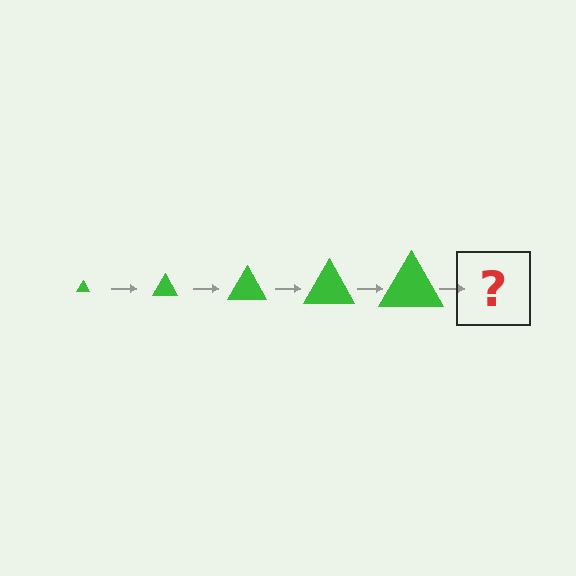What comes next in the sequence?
The next element should be a green triangle, larger than the previous one.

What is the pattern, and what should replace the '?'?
The pattern is that the triangle gets progressively larger each step. The '?' should be a green triangle, larger than the previous one.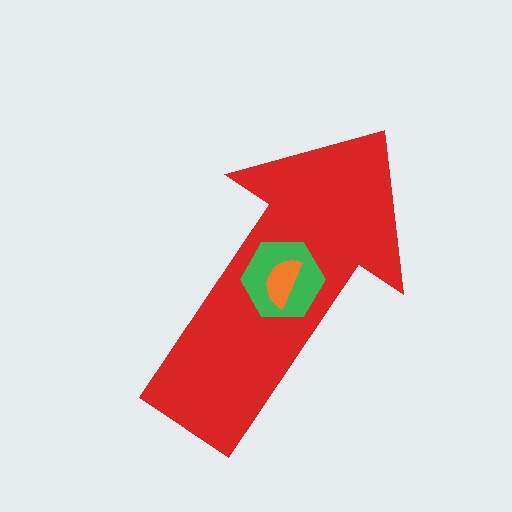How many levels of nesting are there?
3.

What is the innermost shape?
The orange semicircle.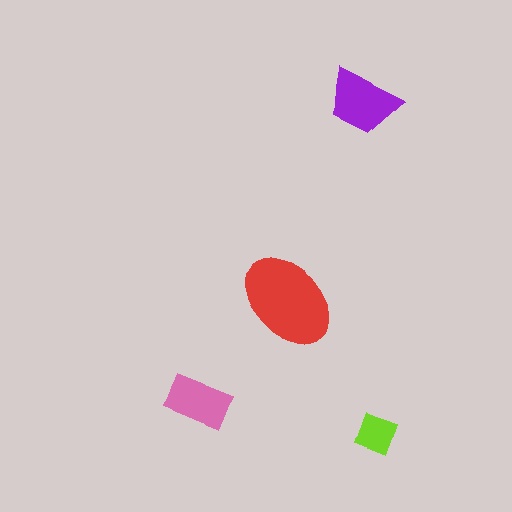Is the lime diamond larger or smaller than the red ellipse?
Smaller.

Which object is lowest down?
The lime diamond is bottommost.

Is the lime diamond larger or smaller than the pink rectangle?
Smaller.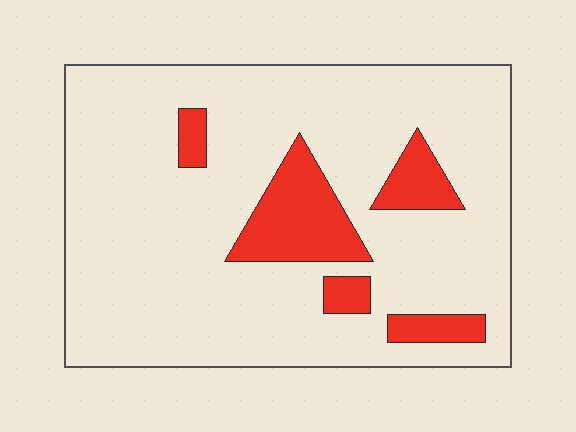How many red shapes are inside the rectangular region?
5.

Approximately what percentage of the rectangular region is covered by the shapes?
Approximately 15%.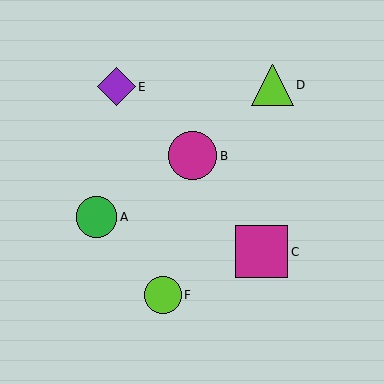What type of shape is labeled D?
Shape D is a lime triangle.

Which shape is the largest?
The magenta square (labeled C) is the largest.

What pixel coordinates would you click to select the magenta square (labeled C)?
Click at (262, 252) to select the magenta square C.